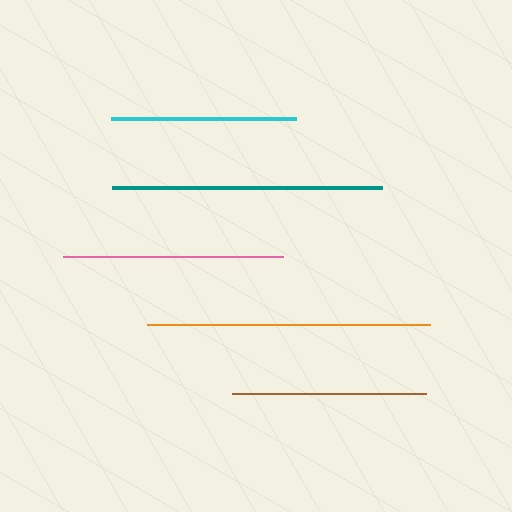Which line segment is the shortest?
The cyan line is the shortest at approximately 184 pixels.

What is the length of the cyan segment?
The cyan segment is approximately 184 pixels long.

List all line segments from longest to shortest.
From longest to shortest: orange, teal, pink, brown, cyan.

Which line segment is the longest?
The orange line is the longest at approximately 283 pixels.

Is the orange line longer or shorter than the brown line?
The orange line is longer than the brown line.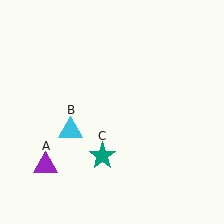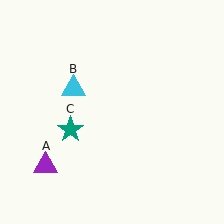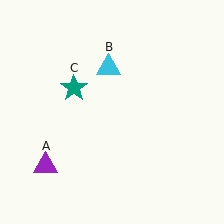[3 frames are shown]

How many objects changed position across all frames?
2 objects changed position: cyan triangle (object B), teal star (object C).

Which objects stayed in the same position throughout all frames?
Purple triangle (object A) remained stationary.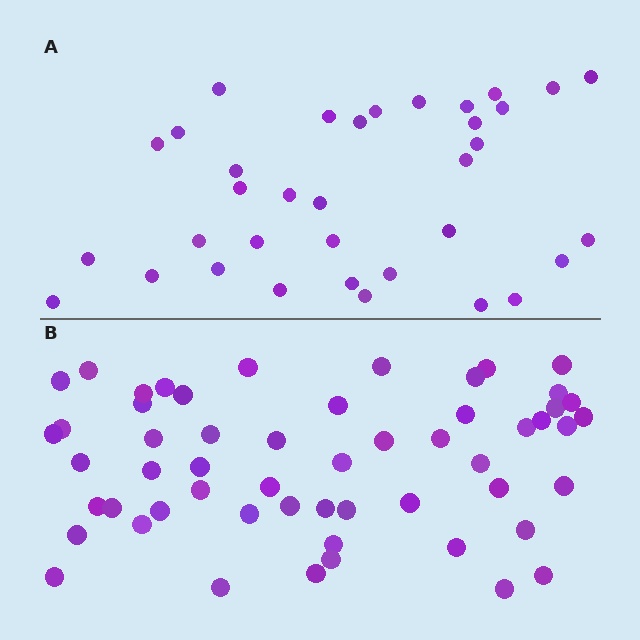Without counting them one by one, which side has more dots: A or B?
Region B (the bottom region) has more dots.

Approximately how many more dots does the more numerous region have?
Region B has approximately 20 more dots than region A.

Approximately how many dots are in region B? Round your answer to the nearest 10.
About 60 dots. (The exact count is 55, which rounds to 60.)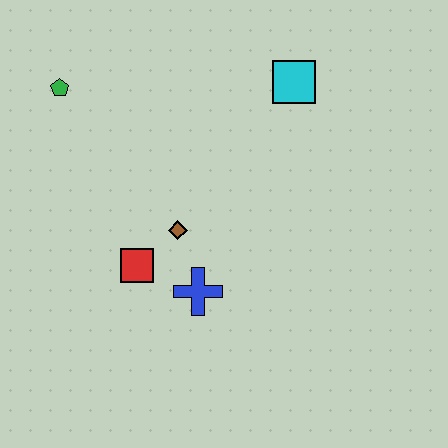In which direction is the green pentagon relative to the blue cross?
The green pentagon is above the blue cross.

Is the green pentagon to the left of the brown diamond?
Yes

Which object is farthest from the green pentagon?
The blue cross is farthest from the green pentagon.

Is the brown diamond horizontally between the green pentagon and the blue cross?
Yes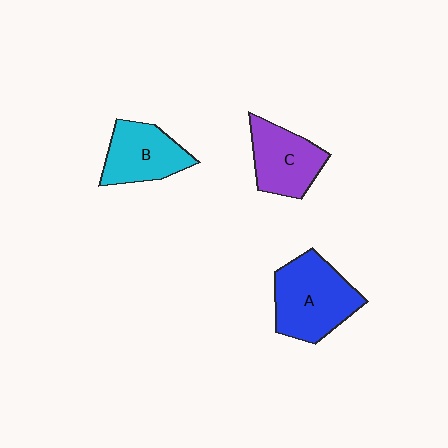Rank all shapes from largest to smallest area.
From largest to smallest: A (blue), C (purple), B (cyan).